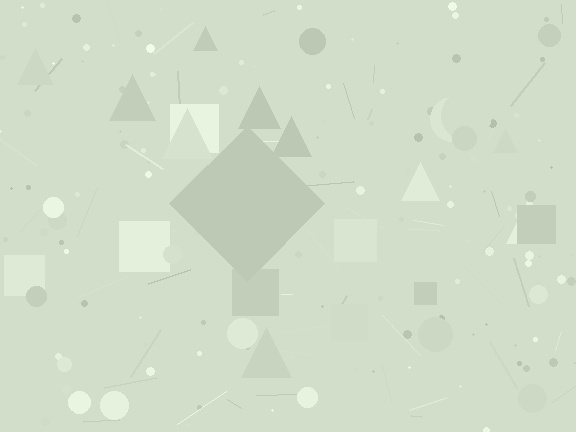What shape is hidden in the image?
A diamond is hidden in the image.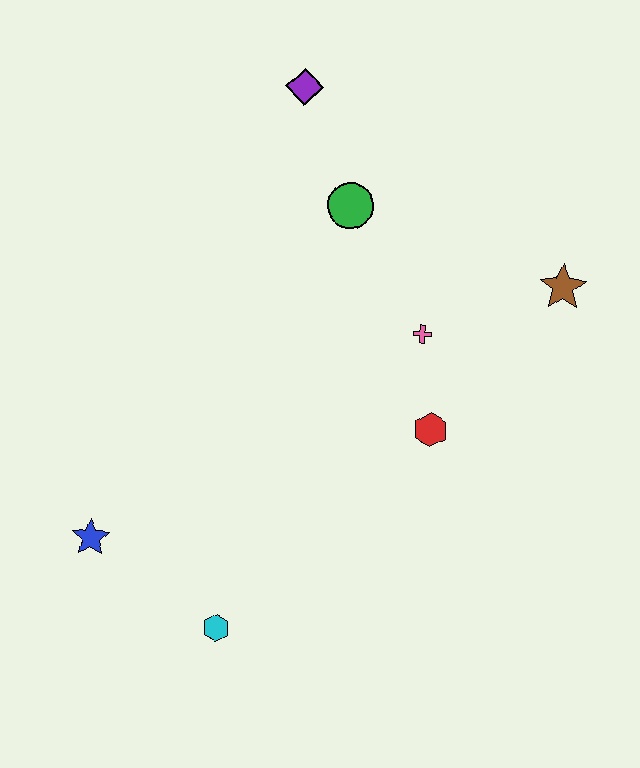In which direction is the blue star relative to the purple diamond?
The blue star is below the purple diamond.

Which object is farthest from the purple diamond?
The cyan hexagon is farthest from the purple diamond.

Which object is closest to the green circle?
The purple diamond is closest to the green circle.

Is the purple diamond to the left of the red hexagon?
Yes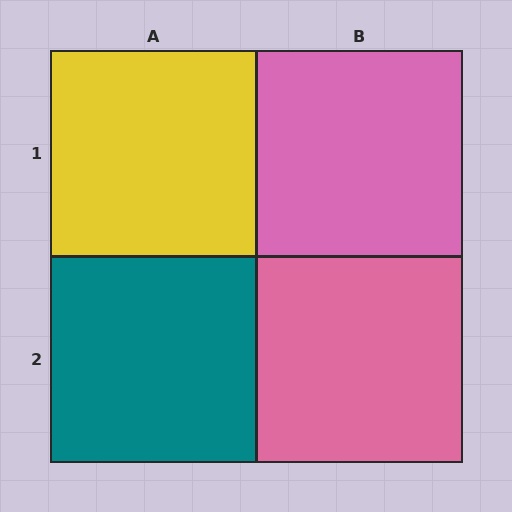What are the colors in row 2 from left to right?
Teal, pink.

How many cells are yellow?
1 cell is yellow.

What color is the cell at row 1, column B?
Pink.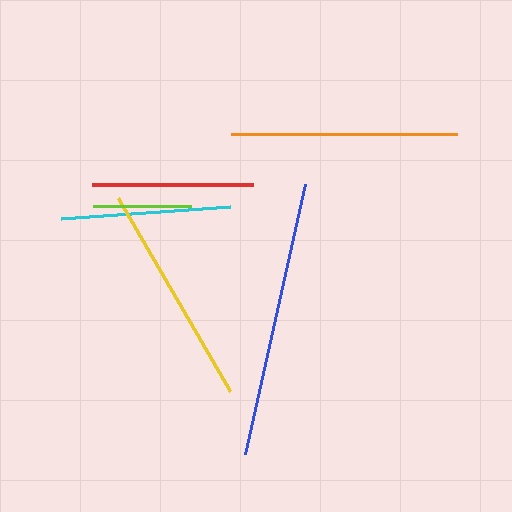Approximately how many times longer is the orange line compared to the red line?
The orange line is approximately 1.4 times the length of the red line.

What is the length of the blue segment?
The blue segment is approximately 277 pixels long.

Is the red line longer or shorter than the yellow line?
The yellow line is longer than the red line.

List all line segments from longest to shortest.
From longest to shortest: blue, orange, yellow, cyan, red, lime.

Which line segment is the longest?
The blue line is the longest at approximately 277 pixels.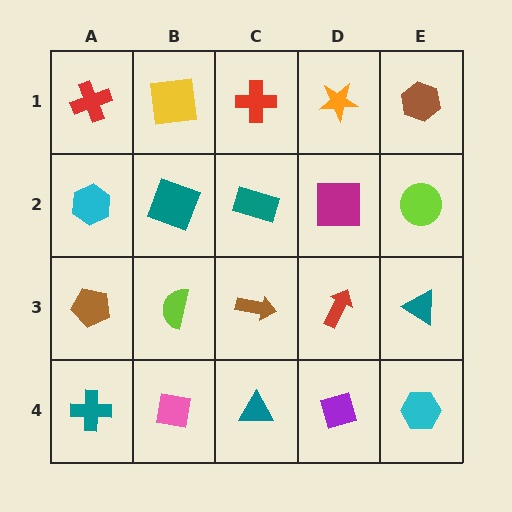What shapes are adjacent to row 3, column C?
A teal rectangle (row 2, column C), a teal triangle (row 4, column C), a lime semicircle (row 3, column B), a red arrow (row 3, column D).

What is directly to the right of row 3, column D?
A teal triangle.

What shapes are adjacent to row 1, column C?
A teal rectangle (row 2, column C), a yellow square (row 1, column B), an orange star (row 1, column D).